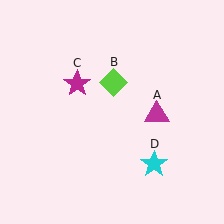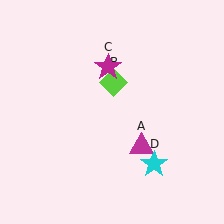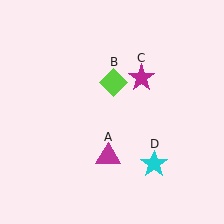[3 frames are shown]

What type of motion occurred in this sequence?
The magenta triangle (object A), magenta star (object C) rotated clockwise around the center of the scene.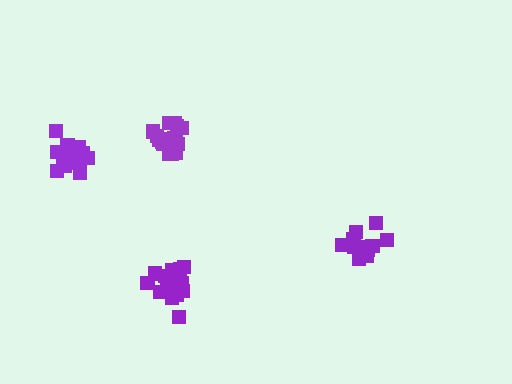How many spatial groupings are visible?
There are 4 spatial groupings.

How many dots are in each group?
Group 1: 18 dots, Group 2: 19 dots, Group 3: 17 dots, Group 4: 17 dots (71 total).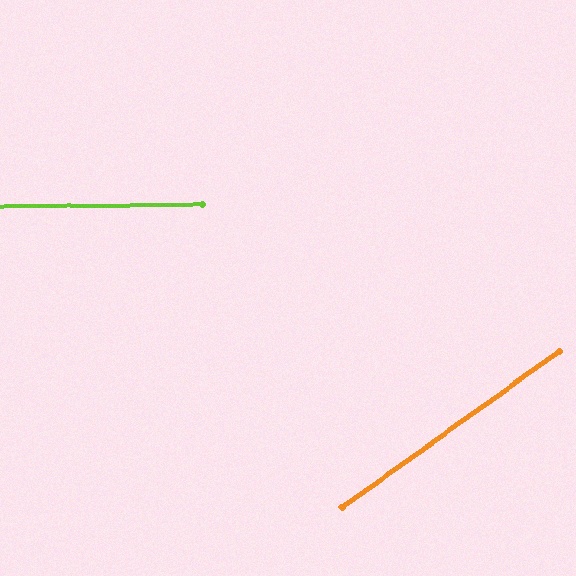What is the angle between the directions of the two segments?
Approximately 35 degrees.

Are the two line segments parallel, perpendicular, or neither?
Neither parallel nor perpendicular — they differ by about 35°.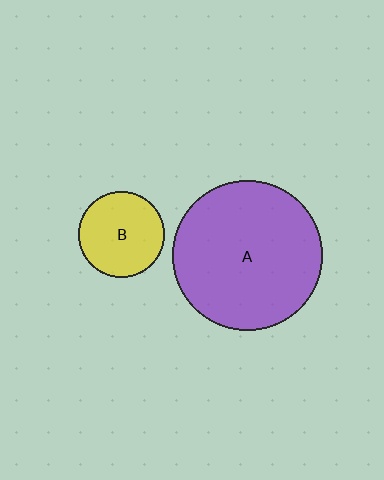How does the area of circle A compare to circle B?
Approximately 3.0 times.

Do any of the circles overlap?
No, none of the circles overlap.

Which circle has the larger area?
Circle A (purple).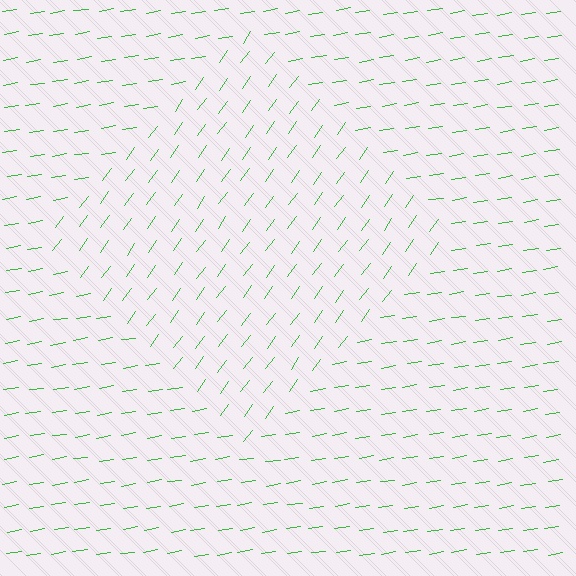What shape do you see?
I see a diamond.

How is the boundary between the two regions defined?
The boundary is defined purely by a change in line orientation (approximately 45 degrees difference). All lines are the same color and thickness.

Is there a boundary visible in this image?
Yes, there is a texture boundary formed by a change in line orientation.